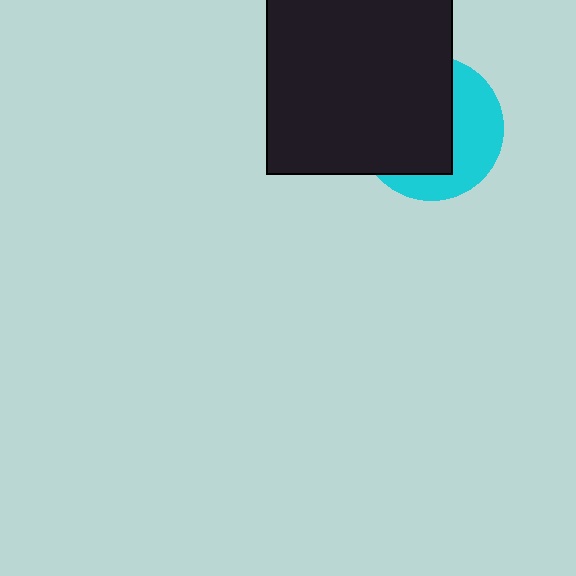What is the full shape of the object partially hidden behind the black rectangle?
The partially hidden object is a cyan circle.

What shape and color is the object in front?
The object in front is a black rectangle.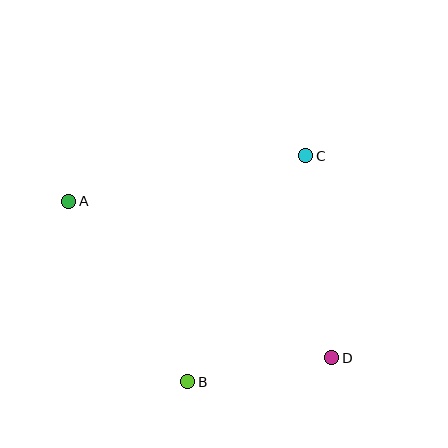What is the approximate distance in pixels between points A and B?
The distance between A and B is approximately 216 pixels.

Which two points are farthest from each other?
Points A and D are farthest from each other.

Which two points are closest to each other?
Points B and D are closest to each other.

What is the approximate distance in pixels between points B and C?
The distance between B and C is approximately 255 pixels.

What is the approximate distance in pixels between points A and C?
The distance between A and C is approximately 241 pixels.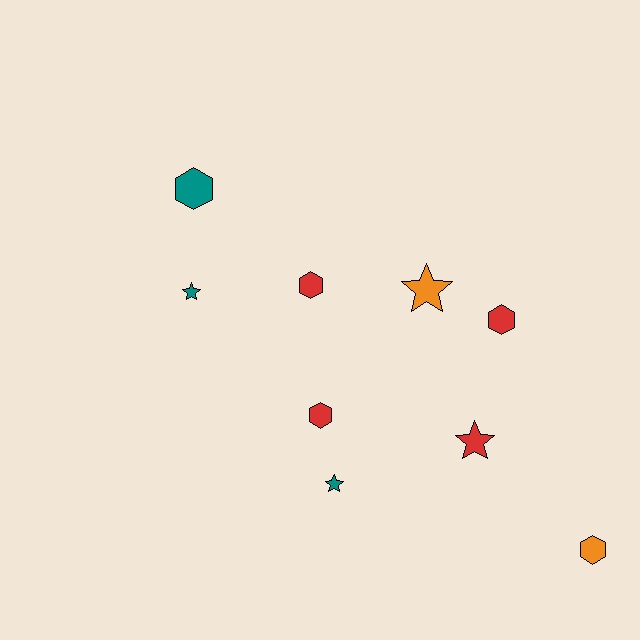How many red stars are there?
There is 1 red star.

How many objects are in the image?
There are 9 objects.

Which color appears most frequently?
Red, with 4 objects.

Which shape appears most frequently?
Hexagon, with 5 objects.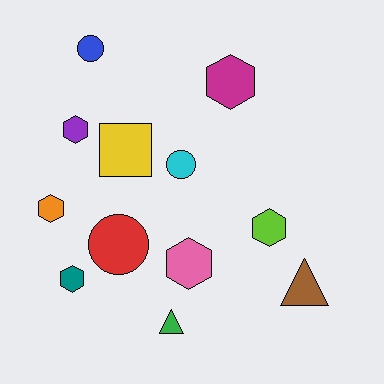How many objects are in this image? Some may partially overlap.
There are 12 objects.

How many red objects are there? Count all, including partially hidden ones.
There is 1 red object.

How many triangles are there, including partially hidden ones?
There are 2 triangles.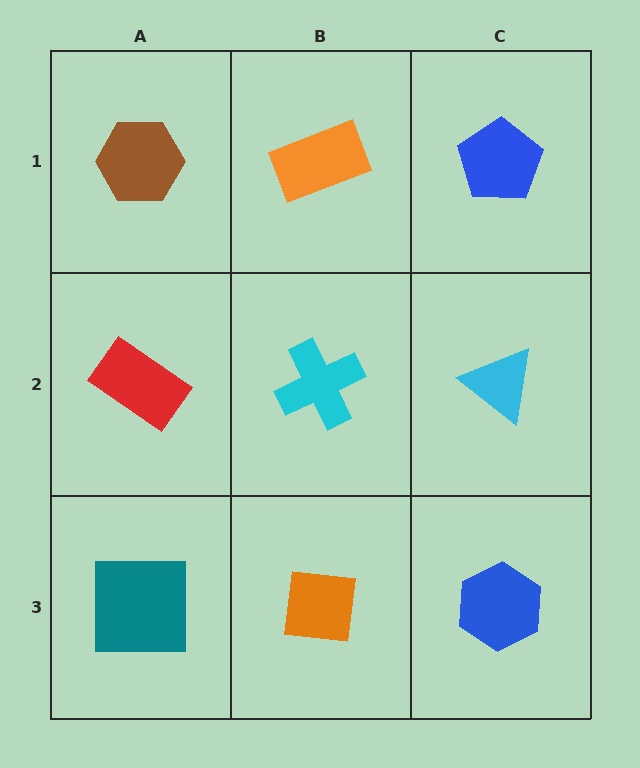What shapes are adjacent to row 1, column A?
A red rectangle (row 2, column A), an orange rectangle (row 1, column B).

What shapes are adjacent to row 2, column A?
A brown hexagon (row 1, column A), a teal square (row 3, column A), a cyan cross (row 2, column B).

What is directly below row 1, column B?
A cyan cross.